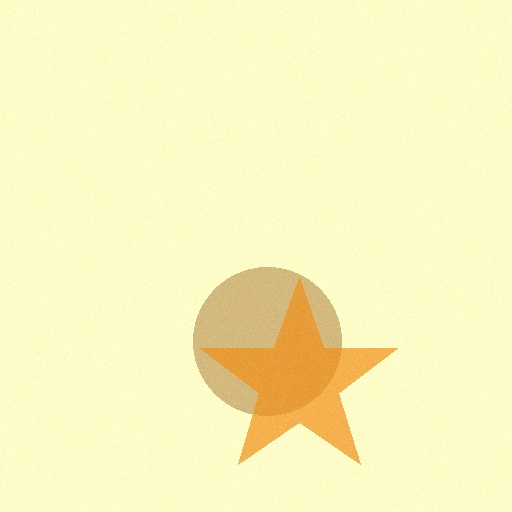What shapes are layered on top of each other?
The layered shapes are: a brown circle, an orange star.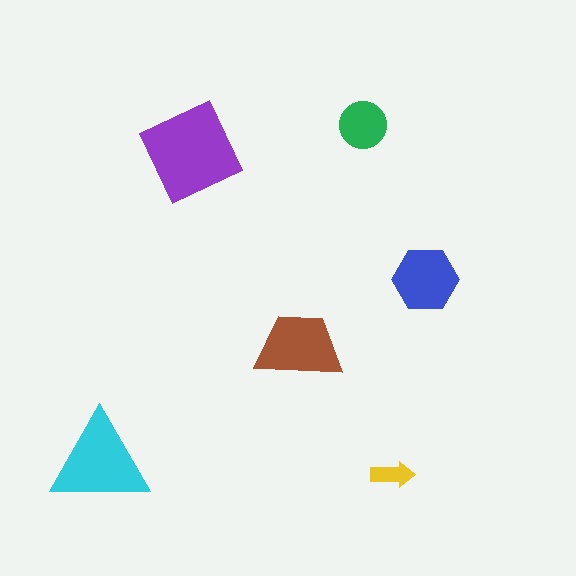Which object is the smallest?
The yellow arrow.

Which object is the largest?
The purple diamond.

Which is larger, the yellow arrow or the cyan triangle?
The cyan triangle.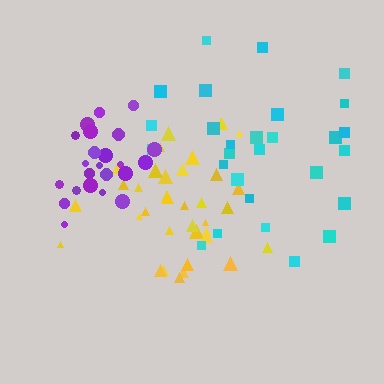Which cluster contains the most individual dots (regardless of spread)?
Yellow (35).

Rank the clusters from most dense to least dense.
yellow, purple, cyan.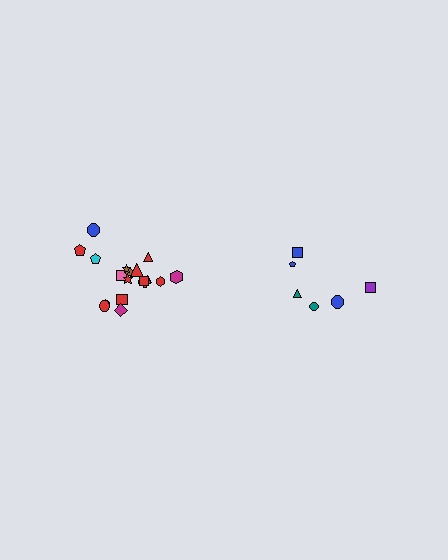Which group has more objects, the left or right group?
The left group.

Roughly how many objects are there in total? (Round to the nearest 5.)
Roughly 25 objects in total.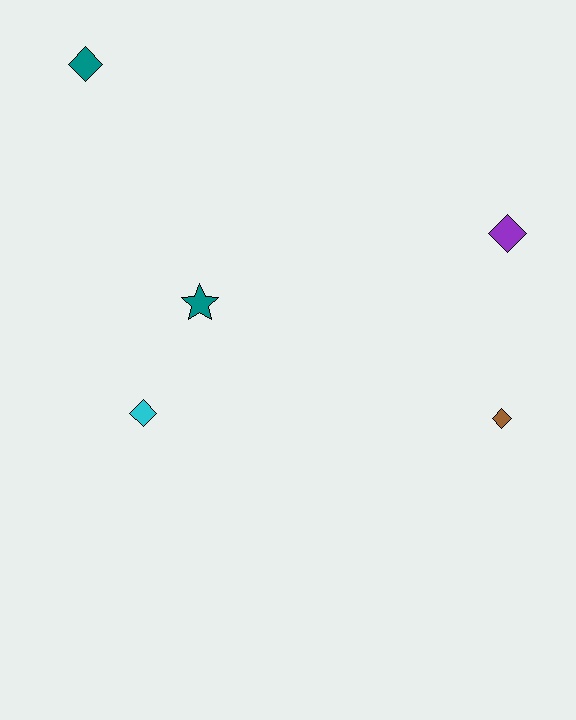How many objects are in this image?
There are 5 objects.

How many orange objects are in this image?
There are no orange objects.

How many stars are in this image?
There is 1 star.